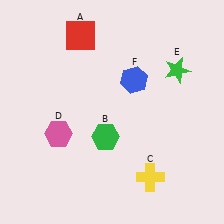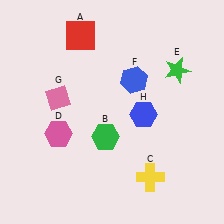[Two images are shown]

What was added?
A pink diamond (G), a blue hexagon (H) were added in Image 2.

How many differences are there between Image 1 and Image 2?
There are 2 differences between the two images.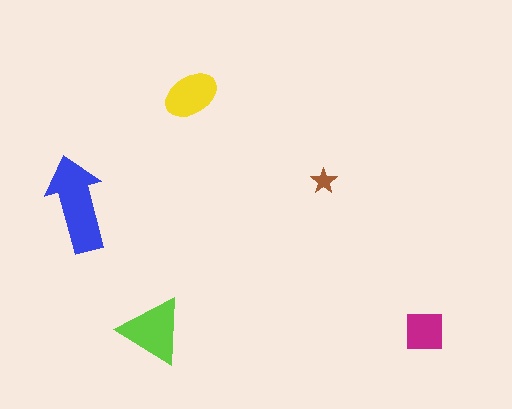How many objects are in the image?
There are 5 objects in the image.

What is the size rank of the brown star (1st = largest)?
5th.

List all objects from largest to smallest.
The blue arrow, the lime triangle, the yellow ellipse, the magenta square, the brown star.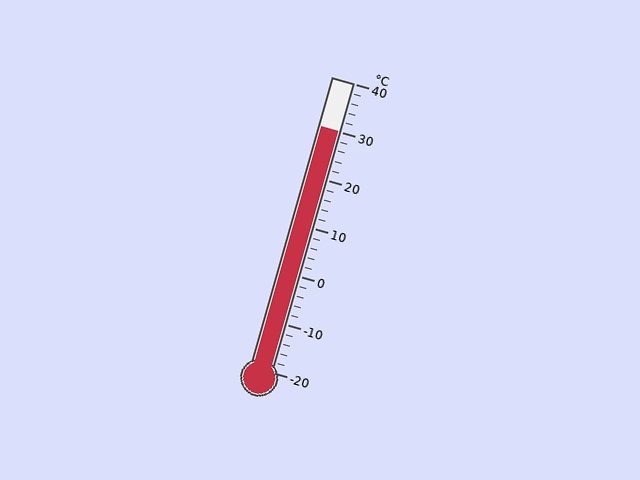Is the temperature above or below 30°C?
The temperature is at 30°C.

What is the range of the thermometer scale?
The thermometer scale ranges from -20°C to 40°C.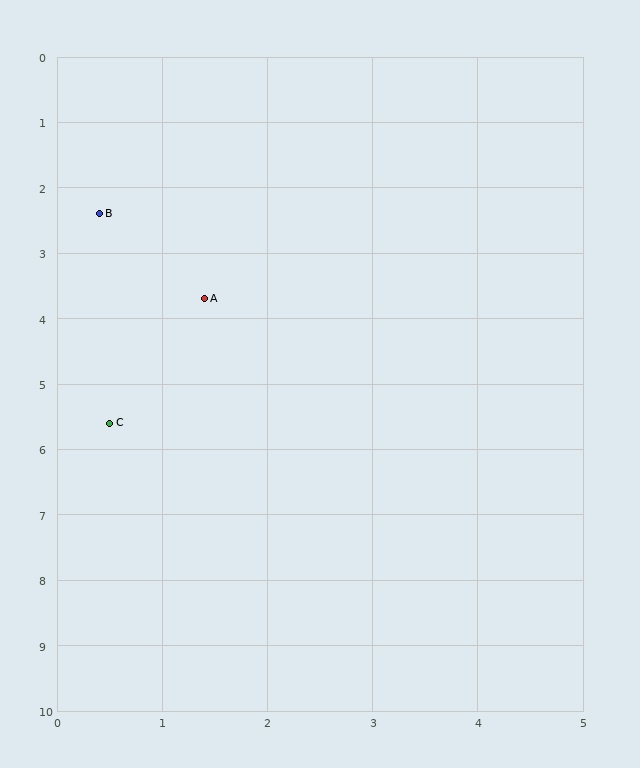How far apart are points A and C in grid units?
Points A and C are about 2.1 grid units apart.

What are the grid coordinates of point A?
Point A is at approximately (1.4, 3.7).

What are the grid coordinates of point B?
Point B is at approximately (0.4, 2.4).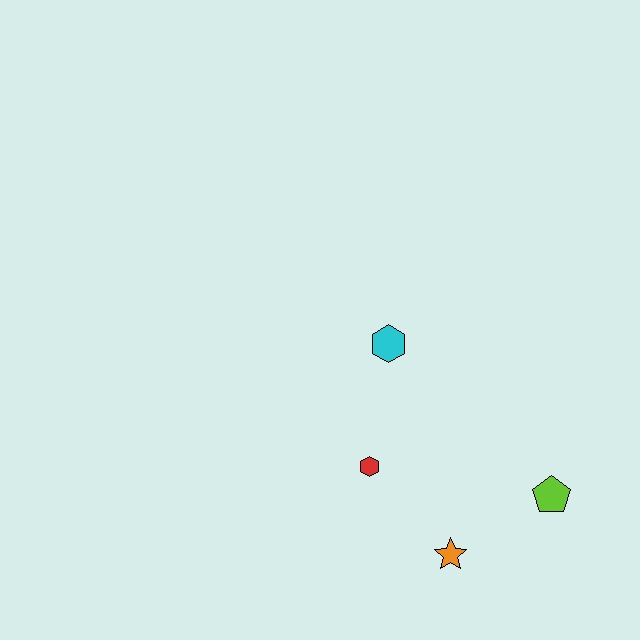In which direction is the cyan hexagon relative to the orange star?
The cyan hexagon is above the orange star.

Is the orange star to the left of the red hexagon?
No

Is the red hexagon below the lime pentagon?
No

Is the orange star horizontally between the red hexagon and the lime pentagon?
Yes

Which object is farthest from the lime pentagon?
The cyan hexagon is farthest from the lime pentagon.